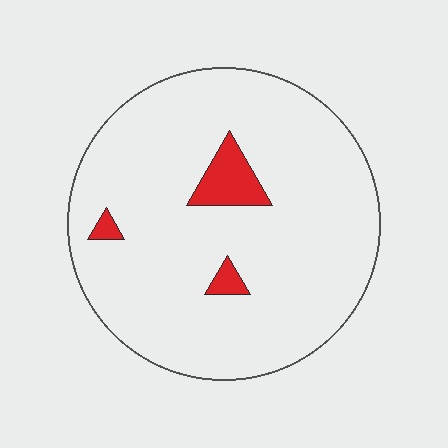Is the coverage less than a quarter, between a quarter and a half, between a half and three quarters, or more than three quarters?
Less than a quarter.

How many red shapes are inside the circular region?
3.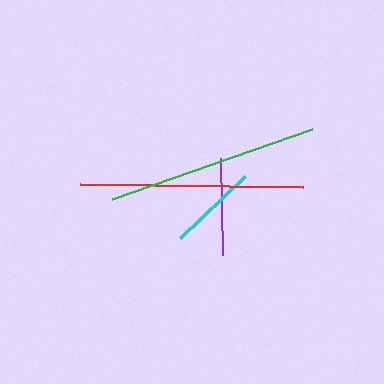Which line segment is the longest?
The red line is the longest at approximately 223 pixels.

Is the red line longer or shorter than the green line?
The red line is longer than the green line.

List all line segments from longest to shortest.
From longest to shortest: red, green, purple, cyan.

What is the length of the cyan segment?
The cyan segment is approximately 89 pixels long.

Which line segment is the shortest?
The cyan line is the shortest at approximately 89 pixels.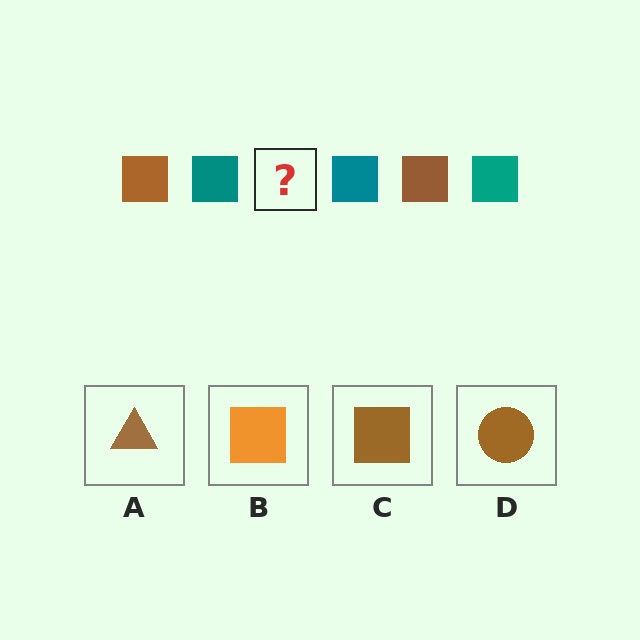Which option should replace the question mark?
Option C.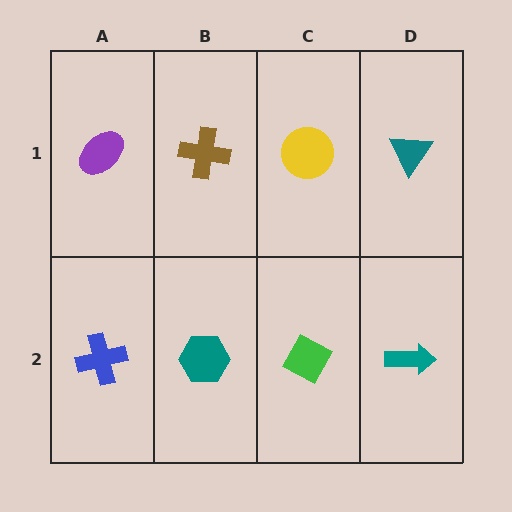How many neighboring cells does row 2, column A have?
2.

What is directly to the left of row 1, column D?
A yellow circle.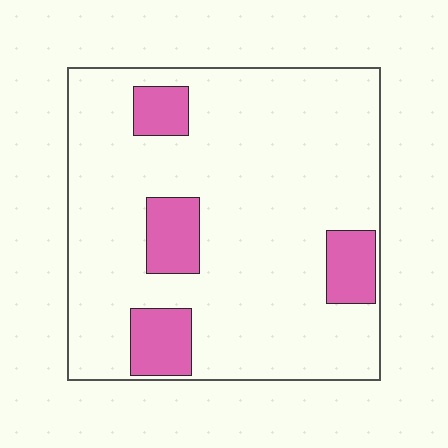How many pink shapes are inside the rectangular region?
4.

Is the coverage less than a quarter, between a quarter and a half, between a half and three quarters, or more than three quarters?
Less than a quarter.